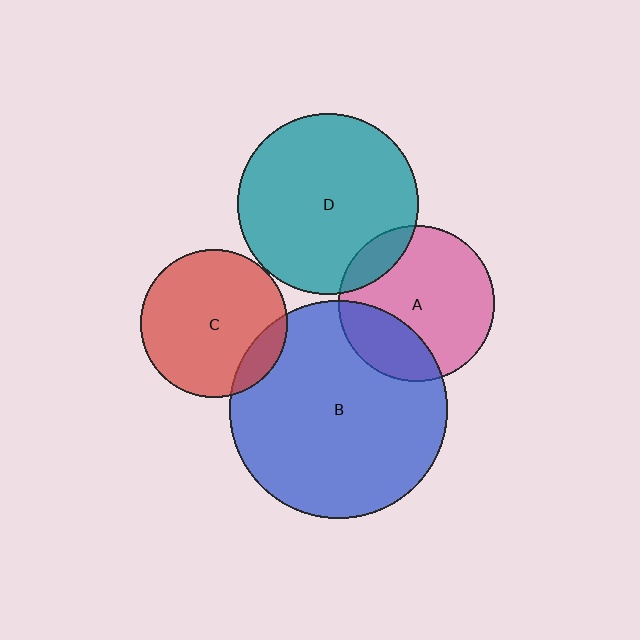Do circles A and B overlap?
Yes.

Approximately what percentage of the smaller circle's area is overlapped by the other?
Approximately 25%.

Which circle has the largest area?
Circle B (blue).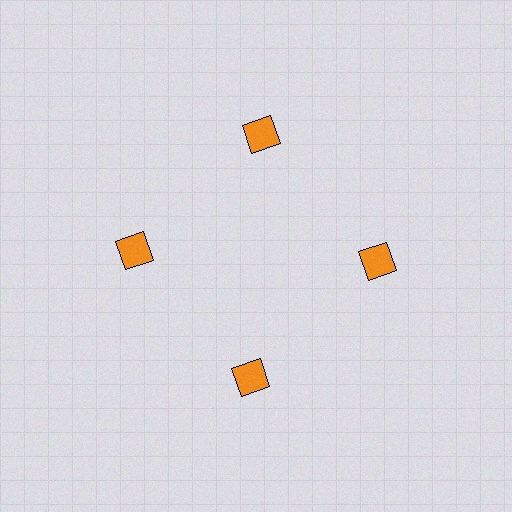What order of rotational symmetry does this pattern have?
This pattern has 4-fold rotational symmetry.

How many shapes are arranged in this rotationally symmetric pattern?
There are 4 shapes, arranged in 4 groups of 1.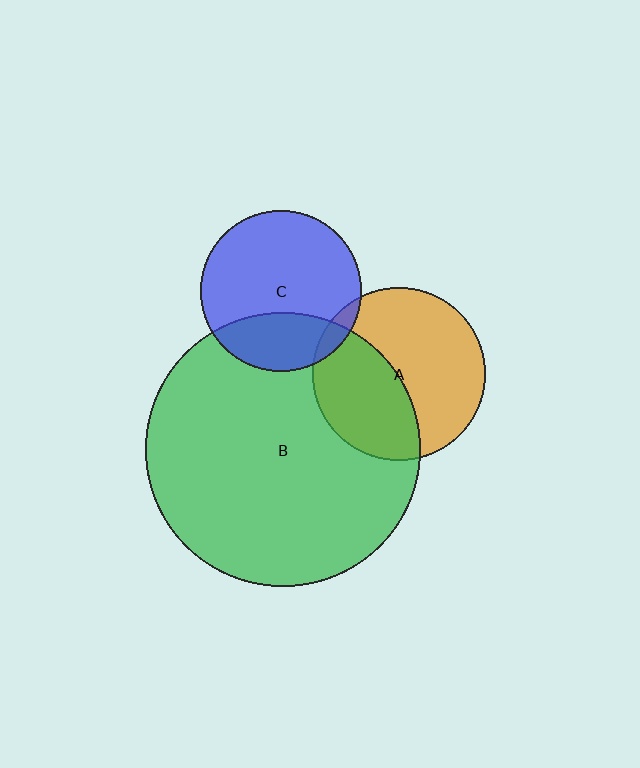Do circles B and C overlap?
Yes.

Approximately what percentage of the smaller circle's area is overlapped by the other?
Approximately 30%.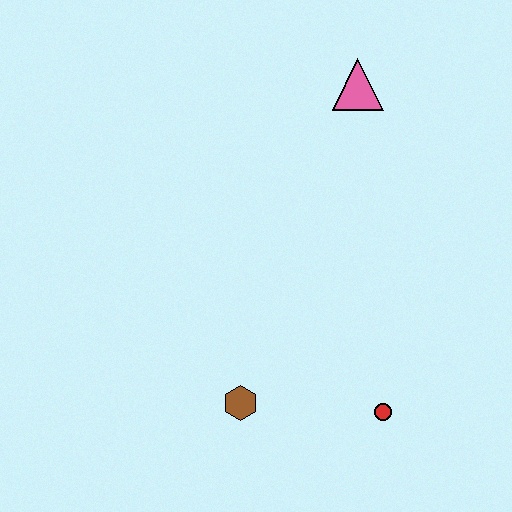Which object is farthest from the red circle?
The pink triangle is farthest from the red circle.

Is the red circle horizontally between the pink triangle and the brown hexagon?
No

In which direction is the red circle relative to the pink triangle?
The red circle is below the pink triangle.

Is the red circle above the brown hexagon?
No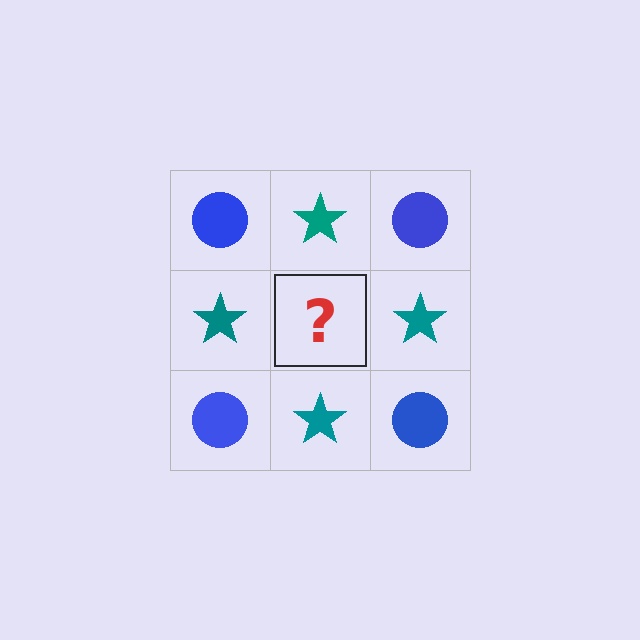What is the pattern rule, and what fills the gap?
The rule is that it alternates blue circle and teal star in a checkerboard pattern. The gap should be filled with a blue circle.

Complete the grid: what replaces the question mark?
The question mark should be replaced with a blue circle.